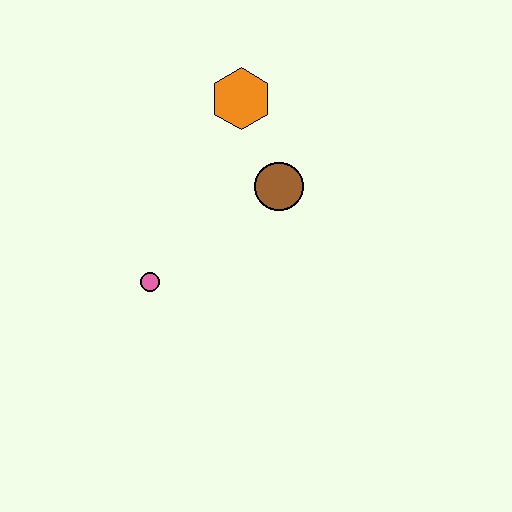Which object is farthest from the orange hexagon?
The pink circle is farthest from the orange hexagon.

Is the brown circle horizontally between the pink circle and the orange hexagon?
No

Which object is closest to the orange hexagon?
The brown circle is closest to the orange hexagon.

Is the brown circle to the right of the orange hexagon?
Yes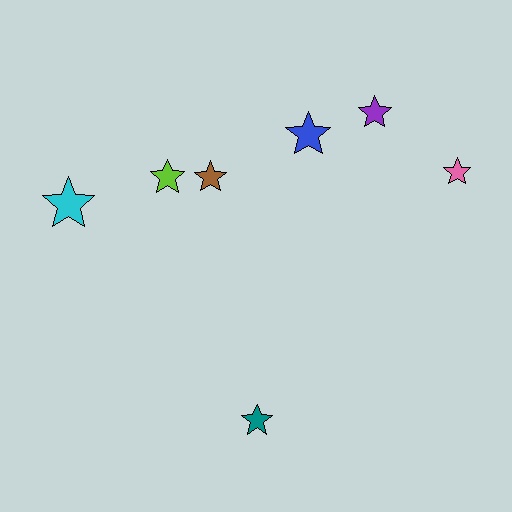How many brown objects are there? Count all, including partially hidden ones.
There is 1 brown object.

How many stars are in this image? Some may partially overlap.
There are 7 stars.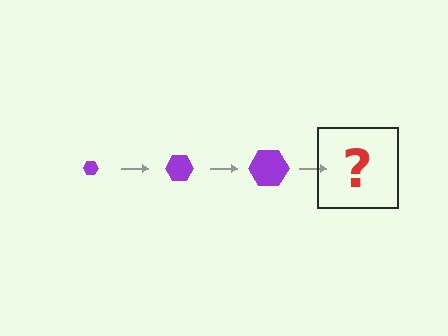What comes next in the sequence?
The next element should be a purple hexagon, larger than the previous one.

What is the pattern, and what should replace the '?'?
The pattern is that the hexagon gets progressively larger each step. The '?' should be a purple hexagon, larger than the previous one.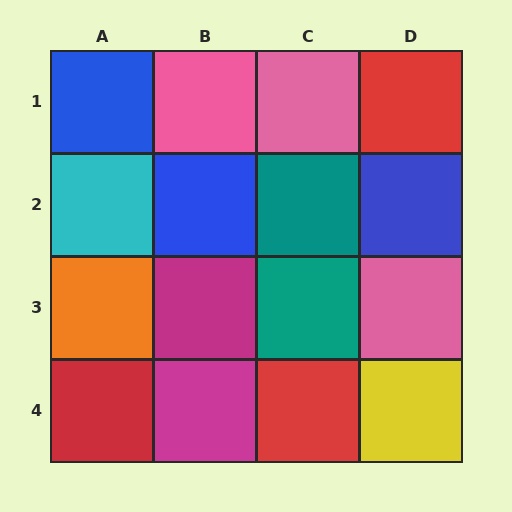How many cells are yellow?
1 cell is yellow.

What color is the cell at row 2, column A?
Cyan.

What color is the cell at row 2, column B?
Blue.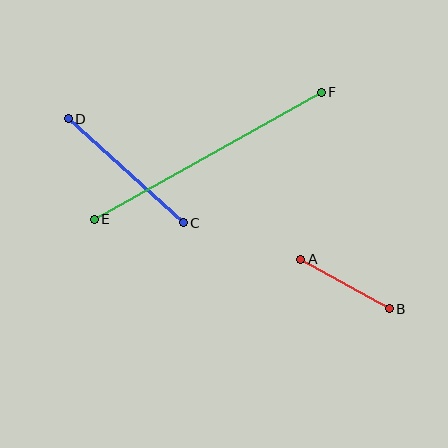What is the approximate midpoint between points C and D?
The midpoint is at approximately (126, 171) pixels.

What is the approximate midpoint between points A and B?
The midpoint is at approximately (345, 284) pixels.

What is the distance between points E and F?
The distance is approximately 260 pixels.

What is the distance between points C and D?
The distance is approximately 155 pixels.